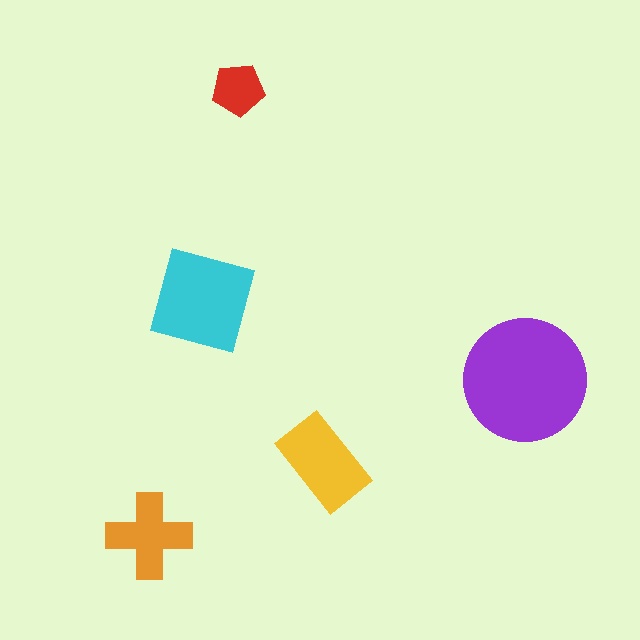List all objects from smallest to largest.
The red pentagon, the orange cross, the yellow rectangle, the cyan square, the purple circle.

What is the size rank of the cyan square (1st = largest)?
2nd.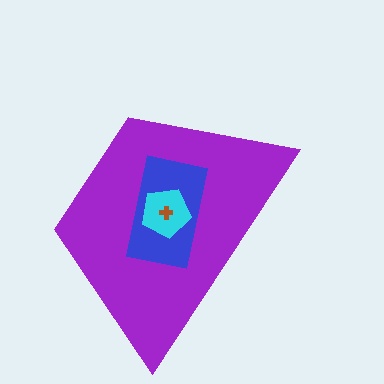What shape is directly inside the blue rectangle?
The cyan pentagon.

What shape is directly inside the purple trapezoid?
The blue rectangle.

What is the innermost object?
The brown cross.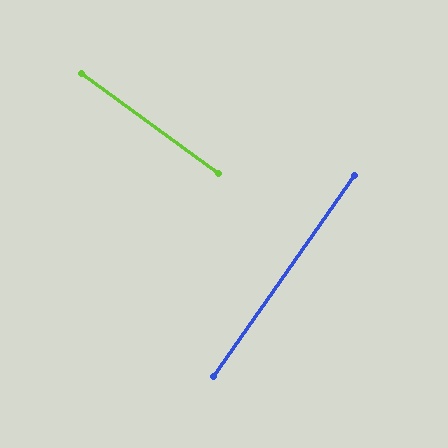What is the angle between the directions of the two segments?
Approximately 89 degrees.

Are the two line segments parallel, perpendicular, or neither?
Perpendicular — they meet at approximately 89°.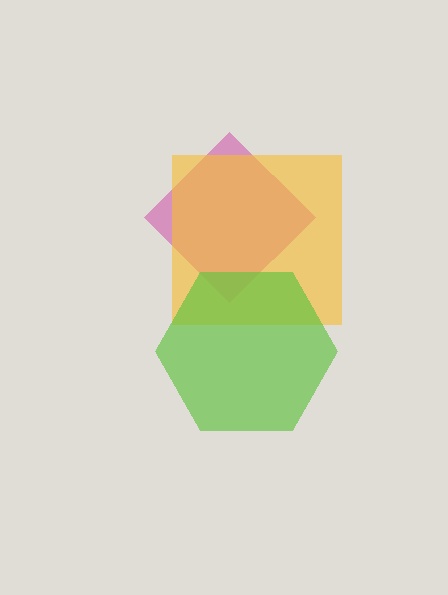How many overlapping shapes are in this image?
There are 3 overlapping shapes in the image.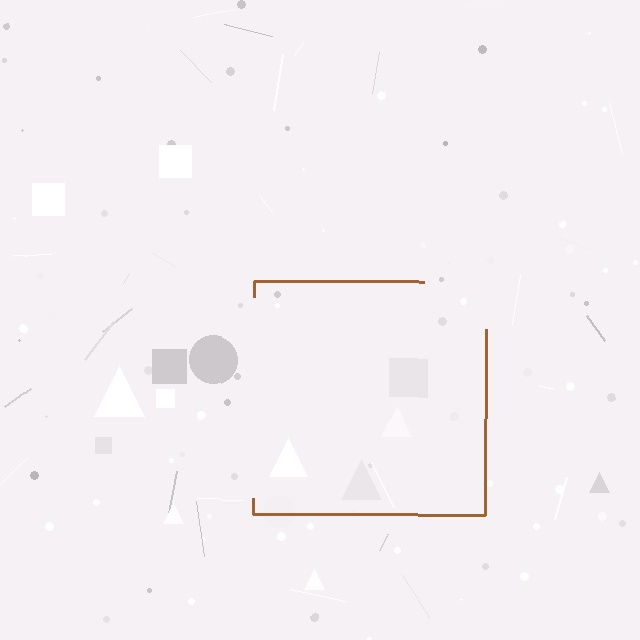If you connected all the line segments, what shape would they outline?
They would outline a square.